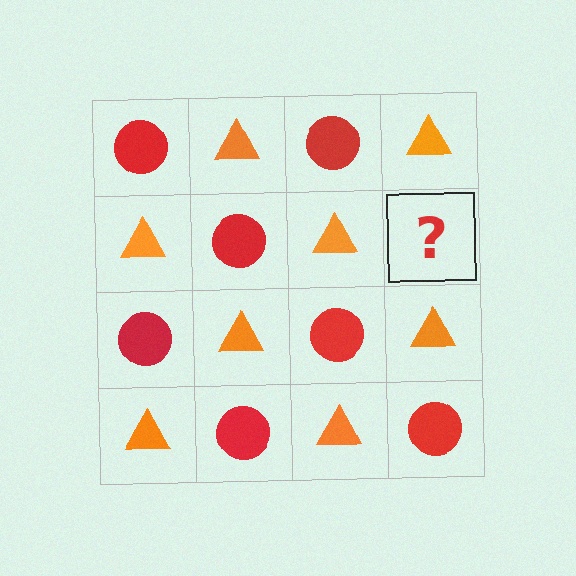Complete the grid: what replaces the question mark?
The question mark should be replaced with a red circle.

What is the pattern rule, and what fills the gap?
The rule is that it alternates red circle and orange triangle in a checkerboard pattern. The gap should be filled with a red circle.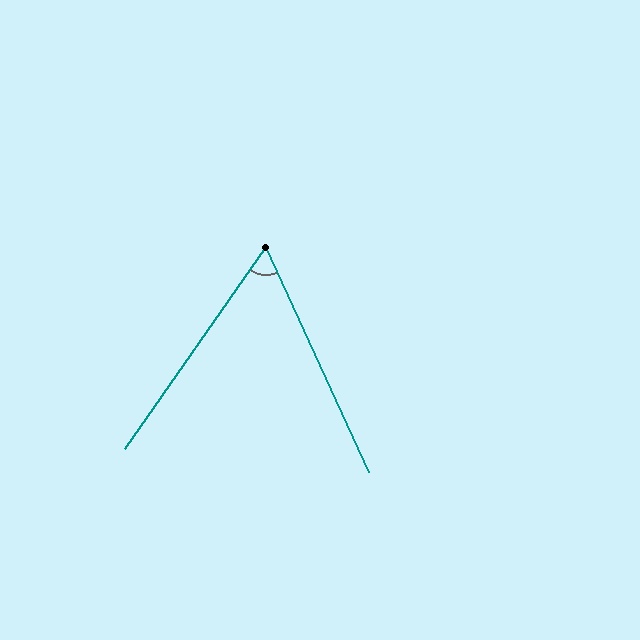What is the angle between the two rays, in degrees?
Approximately 60 degrees.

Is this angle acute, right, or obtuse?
It is acute.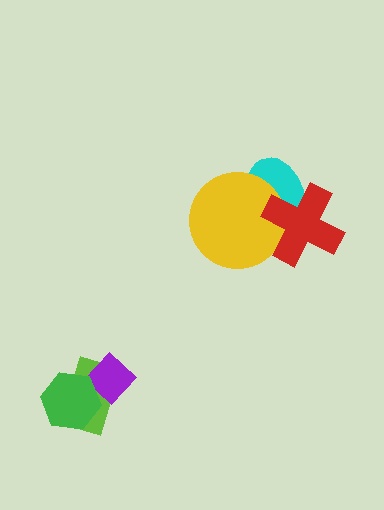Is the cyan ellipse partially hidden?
Yes, it is partially covered by another shape.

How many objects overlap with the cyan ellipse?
2 objects overlap with the cyan ellipse.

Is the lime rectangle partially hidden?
Yes, it is partially covered by another shape.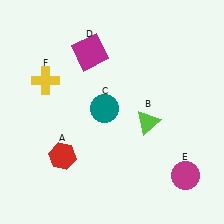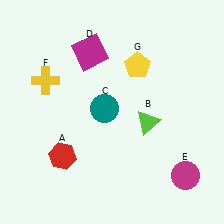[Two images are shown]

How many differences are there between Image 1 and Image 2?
There is 1 difference between the two images.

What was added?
A yellow pentagon (G) was added in Image 2.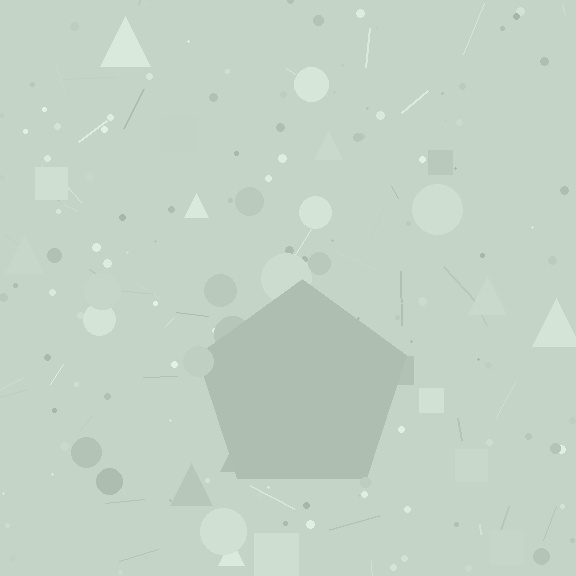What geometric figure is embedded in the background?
A pentagon is embedded in the background.